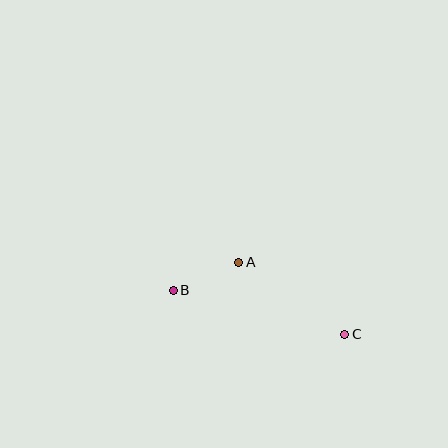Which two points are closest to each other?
Points A and B are closest to each other.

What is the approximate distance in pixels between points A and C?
The distance between A and C is approximately 128 pixels.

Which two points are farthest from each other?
Points B and C are farthest from each other.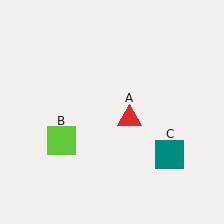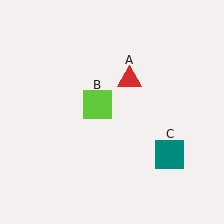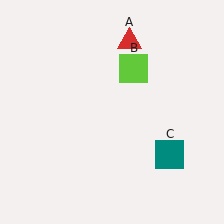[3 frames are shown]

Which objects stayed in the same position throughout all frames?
Teal square (object C) remained stationary.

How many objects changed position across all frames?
2 objects changed position: red triangle (object A), lime square (object B).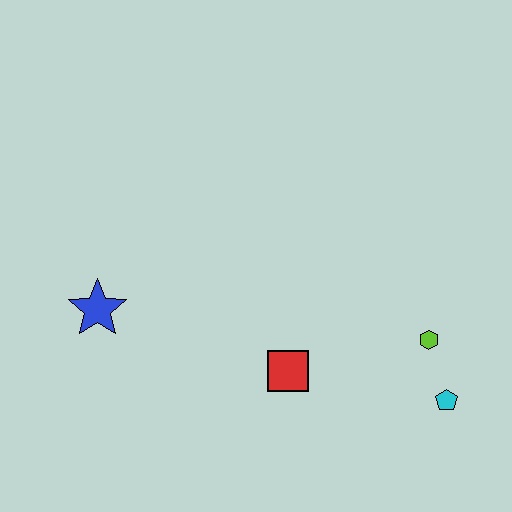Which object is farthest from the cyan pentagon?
The blue star is farthest from the cyan pentagon.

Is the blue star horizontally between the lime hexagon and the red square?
No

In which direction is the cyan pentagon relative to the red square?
The cyan pentagon is to the right of the red square.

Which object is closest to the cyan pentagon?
The lime hexagon is closest to the cyan pentagon.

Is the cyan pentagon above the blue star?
No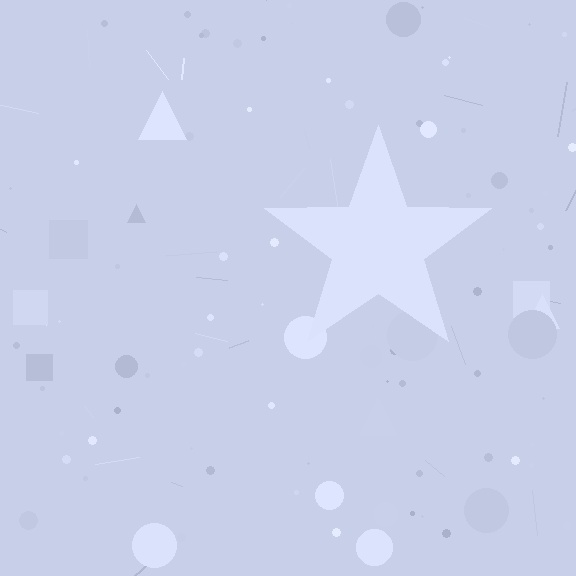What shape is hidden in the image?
A star is hidden in the image.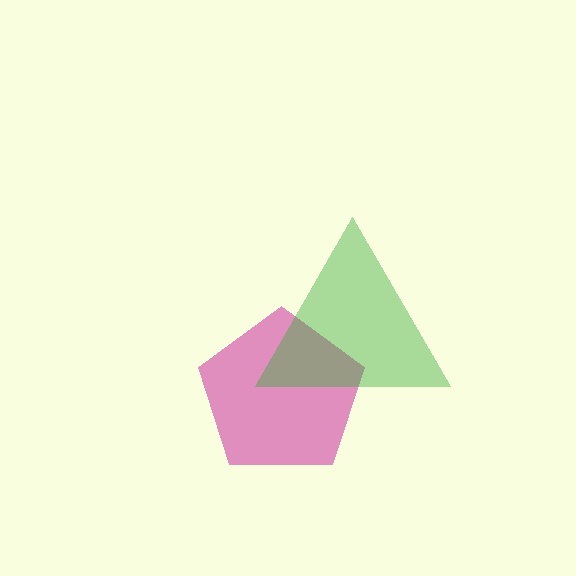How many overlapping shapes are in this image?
There are 2 overlapping shapes in the image.